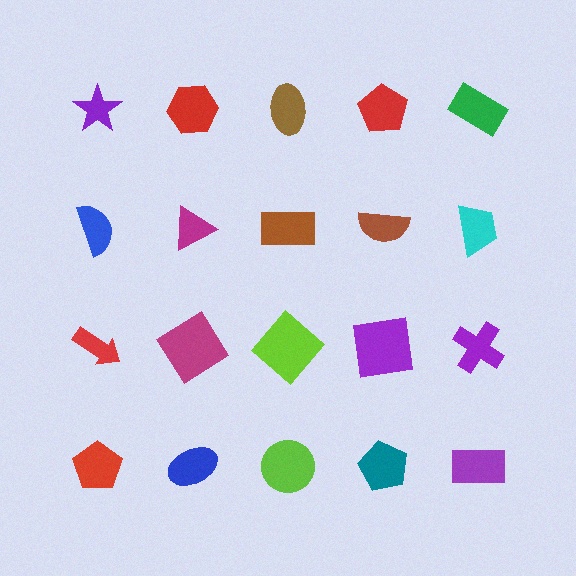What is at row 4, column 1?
A red pentagon.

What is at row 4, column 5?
A purple rectangle.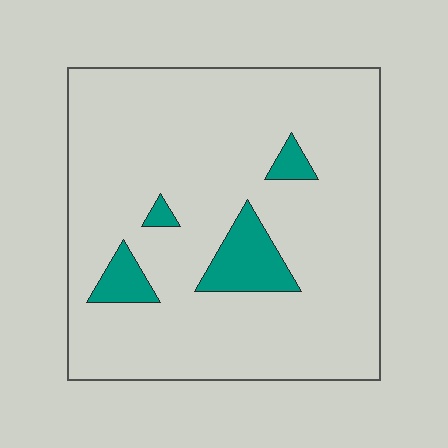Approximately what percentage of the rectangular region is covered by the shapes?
Approximately 10%.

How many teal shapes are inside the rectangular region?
4.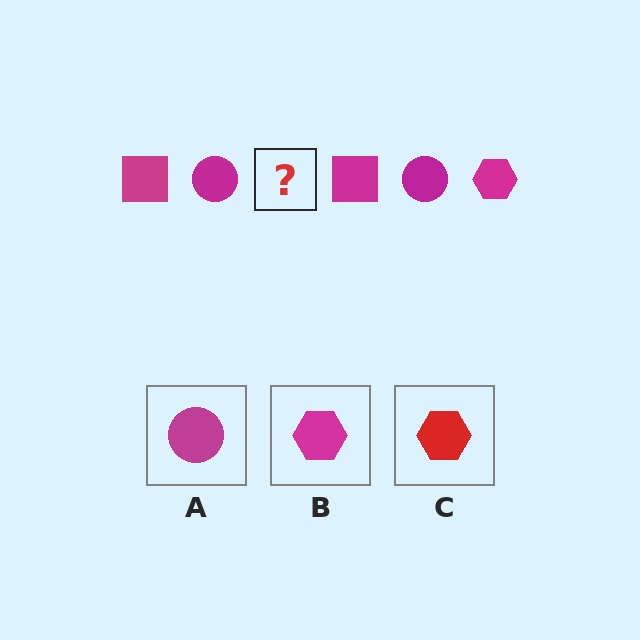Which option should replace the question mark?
Option B.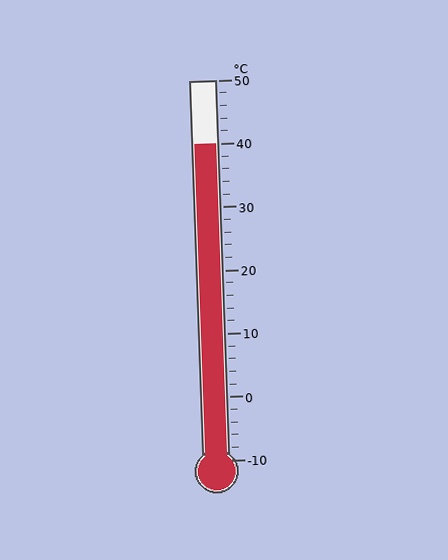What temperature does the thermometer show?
The thermometer shows approximately 40°C.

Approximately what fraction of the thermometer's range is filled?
The thermometer is filled to approximately 85% of its range.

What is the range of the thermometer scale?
The thermometer scale ranges from -10°C to 50°C.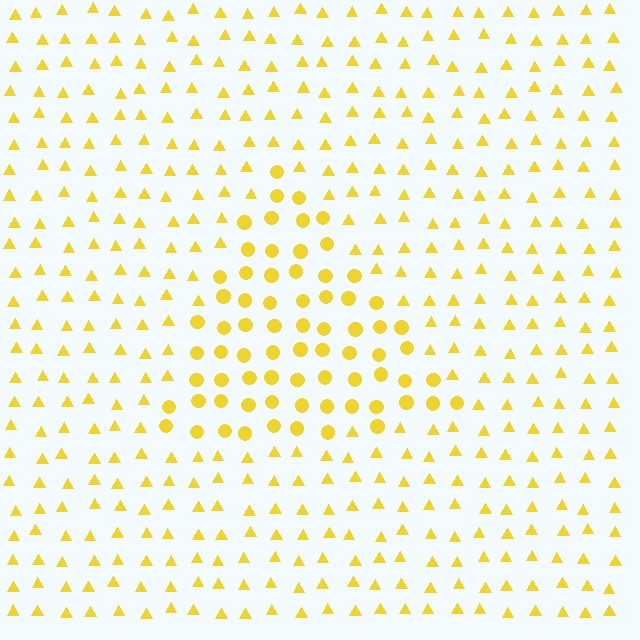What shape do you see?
I see a triangle.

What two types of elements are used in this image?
The image uses circles inside the triangle region and triangles outside it.